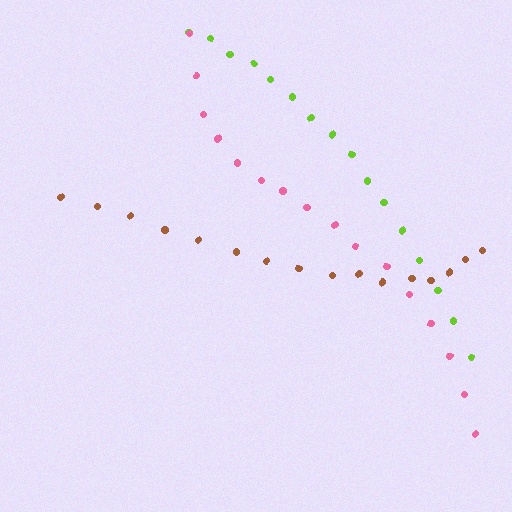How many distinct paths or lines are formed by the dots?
There are 3 distinct paths.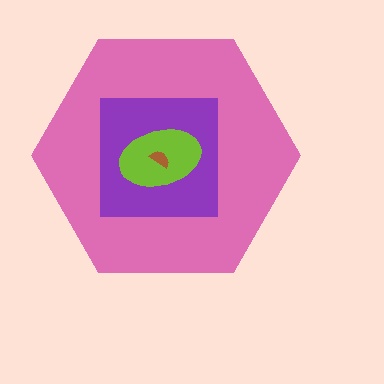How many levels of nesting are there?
4.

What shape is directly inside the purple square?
The lime ellipse.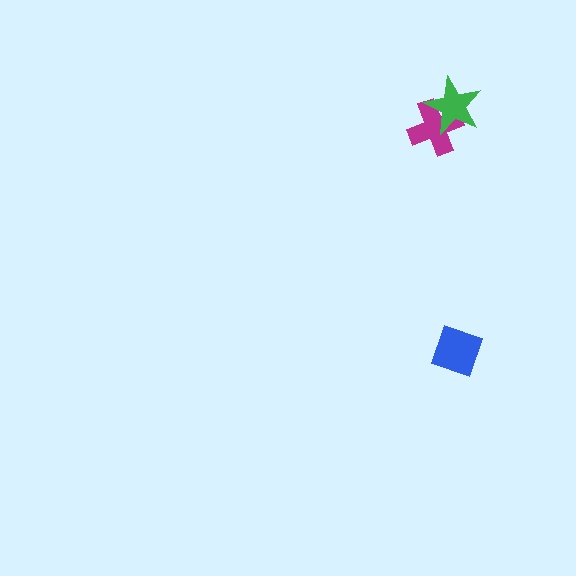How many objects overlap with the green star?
1 object overlaps with the green star.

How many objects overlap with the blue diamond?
0 objects overlap with the blue diamond.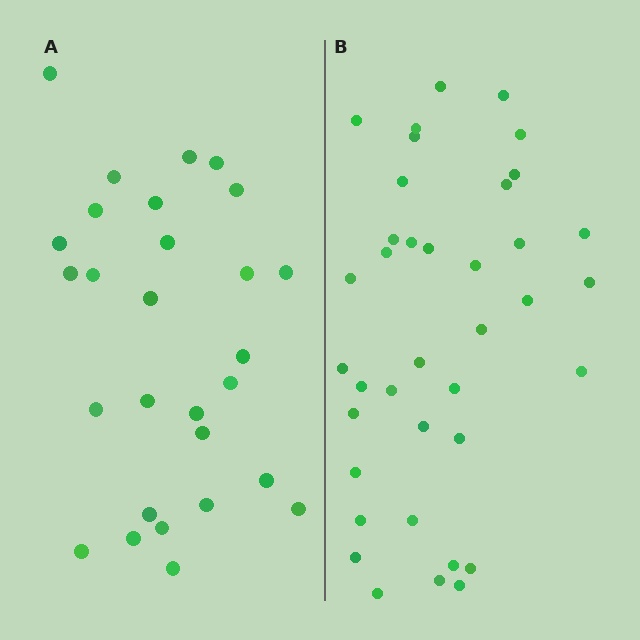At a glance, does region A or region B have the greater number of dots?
Region B (the right region) has more dots.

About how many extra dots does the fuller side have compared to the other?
Region B has roughly 10 or so more dots than region A.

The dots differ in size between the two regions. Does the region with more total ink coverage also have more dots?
No. Region A has more total ink coverage because its dots are larger, but region B actually contains more individual dots. Total area can be misleading — the number of items is what matters here.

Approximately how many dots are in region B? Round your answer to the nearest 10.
About 40 dots. (The exact count is 38, which rounds to 40.)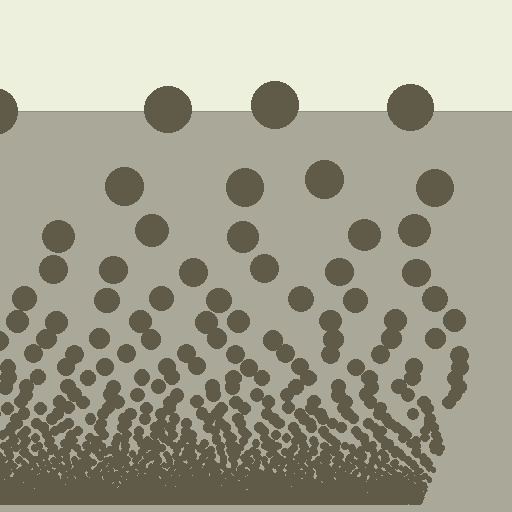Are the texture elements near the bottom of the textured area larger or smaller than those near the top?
Smaller. The gradient is inverted — elements near the bottom are smaller and denser.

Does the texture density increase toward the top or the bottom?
Density increases toward the bottom.